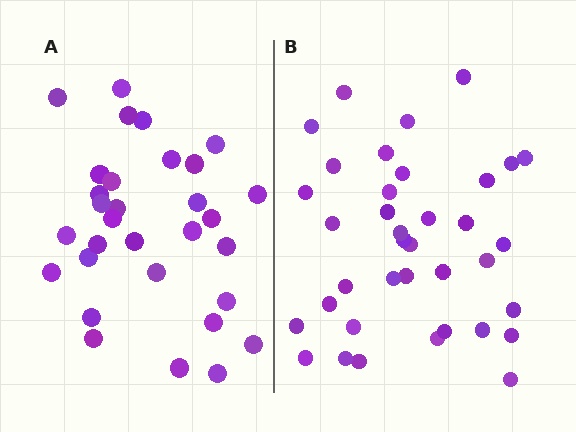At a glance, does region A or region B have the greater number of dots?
Region B (the right region) has more dots.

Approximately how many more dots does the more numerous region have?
Region B has about 6 more dots than region A.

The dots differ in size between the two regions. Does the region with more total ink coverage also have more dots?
No. Region A has more total ink coverage because its dots are larger, but region B actually contains more individual dots. Total area can be misleading — the number of items is what matters here.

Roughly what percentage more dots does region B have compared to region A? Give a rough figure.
About 20% more.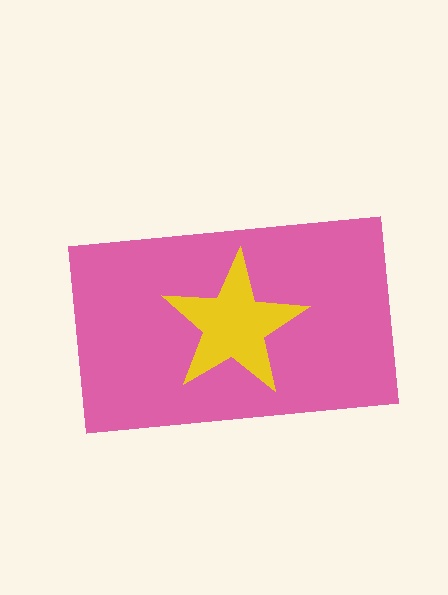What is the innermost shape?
The yellow star.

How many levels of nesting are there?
2.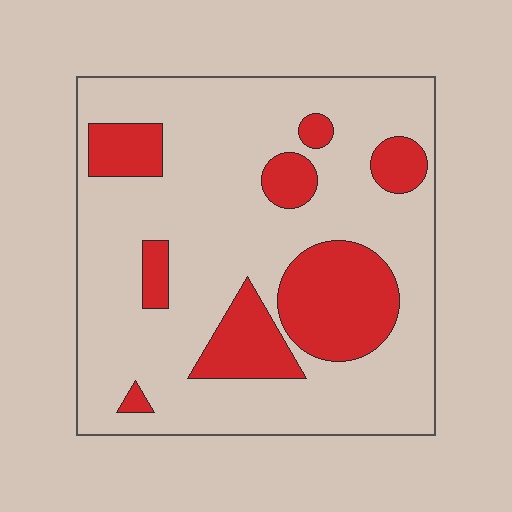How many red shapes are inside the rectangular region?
8.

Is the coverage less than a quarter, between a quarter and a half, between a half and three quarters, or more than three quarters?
Less than a quarter.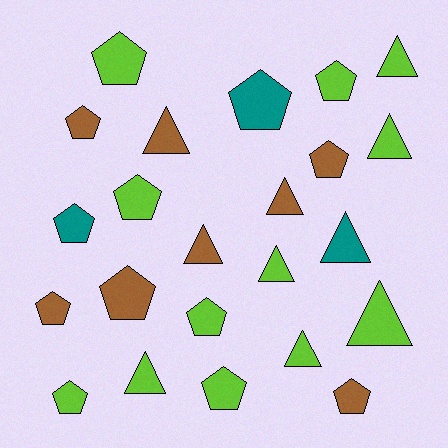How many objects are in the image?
There are 23 objects.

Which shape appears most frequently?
Pentagon, with 13 objects.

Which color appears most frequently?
Lime, with 12 objects.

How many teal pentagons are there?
There are 2 teal pentagons.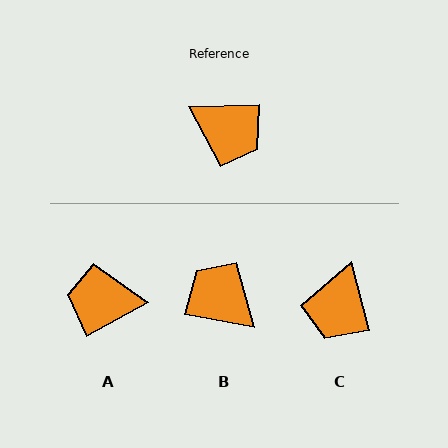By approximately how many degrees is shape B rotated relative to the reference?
Approximately 167 degrees counter-clockwise.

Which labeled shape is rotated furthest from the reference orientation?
B, about 167 degrees away.